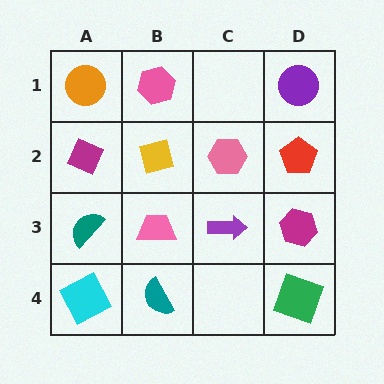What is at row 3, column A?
A teal semicircle.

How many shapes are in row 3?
4 shapes.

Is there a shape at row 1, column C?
No, that cell is empty.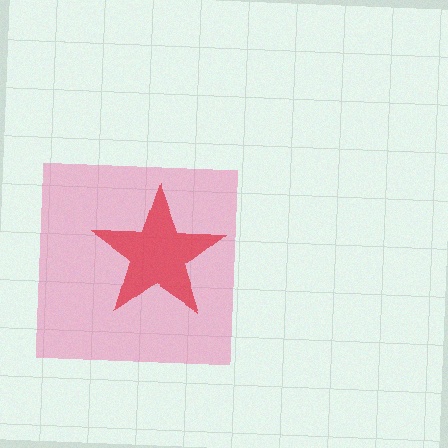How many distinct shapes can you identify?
There are 2 distinct shapes: a pink square, a red star.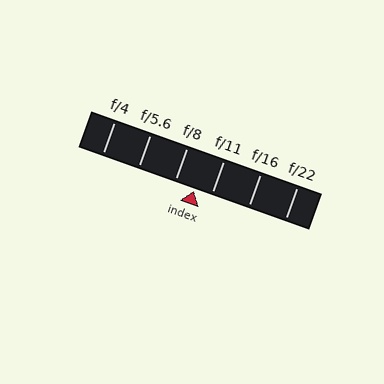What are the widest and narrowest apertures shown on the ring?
The widest aperture shown is f/4 and the narrowest is f/22.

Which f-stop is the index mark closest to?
The index mark is closest to f/11.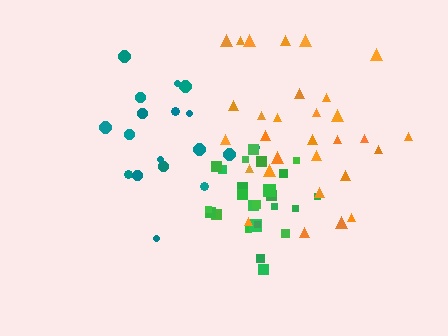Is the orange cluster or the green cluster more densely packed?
Green.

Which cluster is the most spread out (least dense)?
Orange.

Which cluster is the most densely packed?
Green.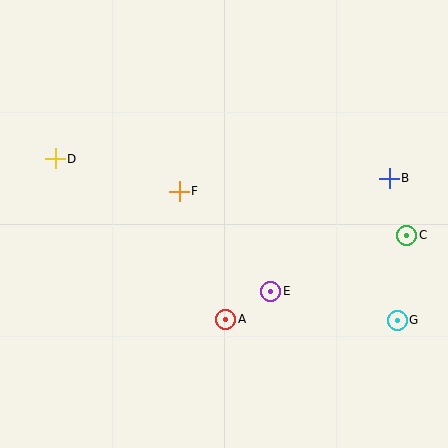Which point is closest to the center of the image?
Point F at (179, 191) is closest to the center.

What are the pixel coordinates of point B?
Point B is at (389, 178).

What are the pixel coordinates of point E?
Point E is at (271, 291).